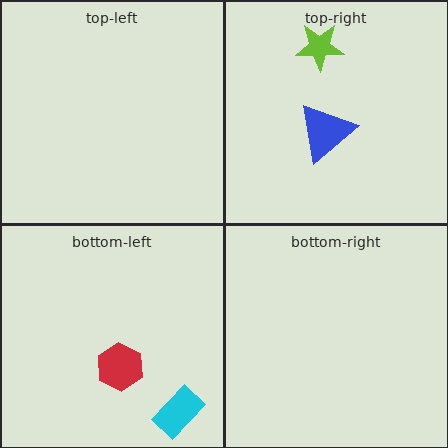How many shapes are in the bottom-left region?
2.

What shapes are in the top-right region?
The blue triangle, the lime star.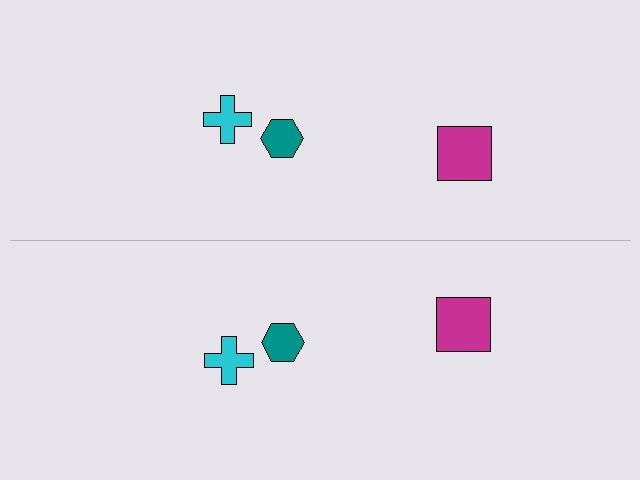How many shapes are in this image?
There are 6 shapes in this image.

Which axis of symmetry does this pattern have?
The pattern has a horizontal axis of symmetry running through the center of the image.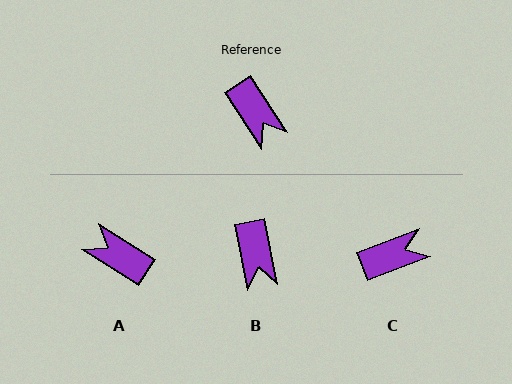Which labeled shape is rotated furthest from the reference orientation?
A, about 156 degrees away.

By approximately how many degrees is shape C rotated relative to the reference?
Approximately 78 degrees counter-clockwise.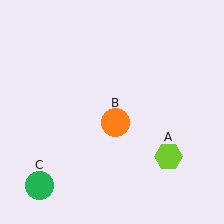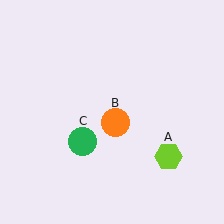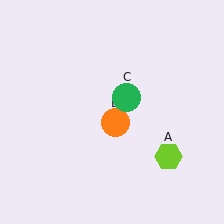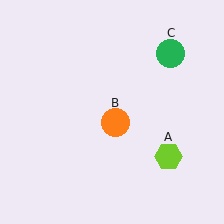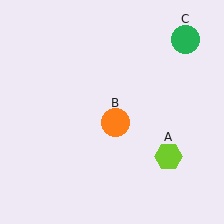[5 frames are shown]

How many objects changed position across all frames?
1 object changed position: green circle (object C).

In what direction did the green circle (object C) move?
The green circle (object C) moved up and to the right.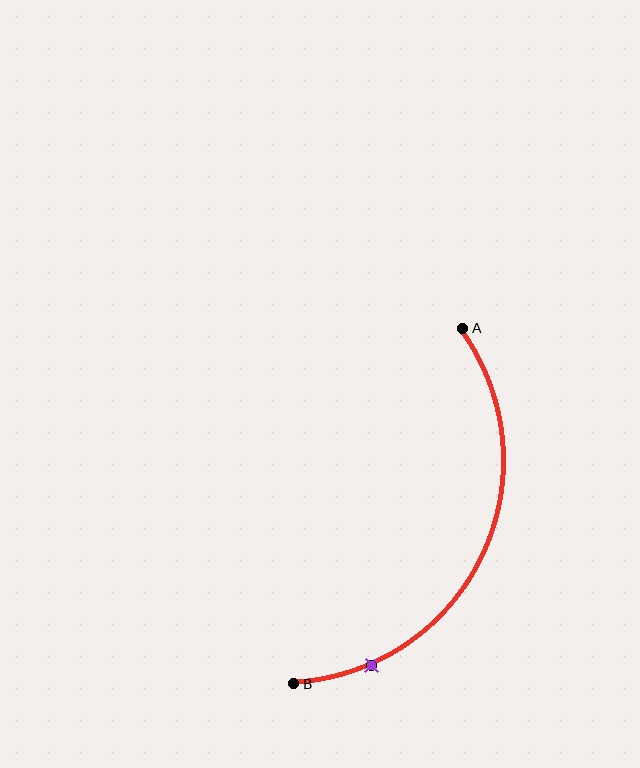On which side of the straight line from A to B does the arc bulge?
The arc bulges to the right of the straight line connecting A and B.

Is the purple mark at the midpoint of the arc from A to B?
No. The purple mark lies on the arc but is closer to endpoint B. The arc midpoint would be at the point on the curve equidistant along the arc from both A and B.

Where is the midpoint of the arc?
The arc midpoint is the point on the curve farthest from the straight line joining A and B. It sits to the right of that line.